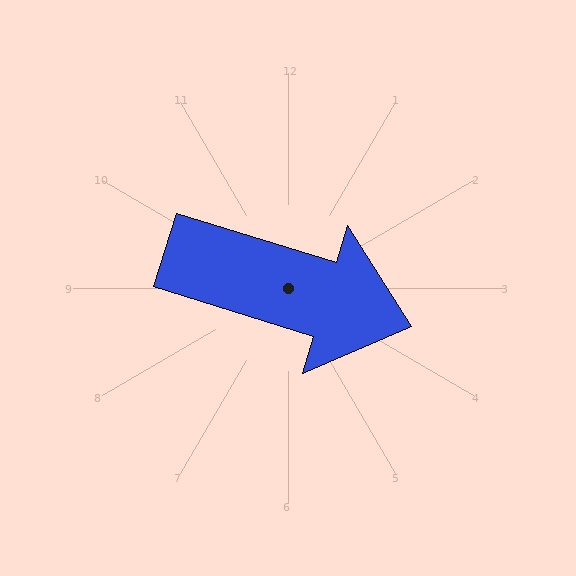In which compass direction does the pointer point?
East.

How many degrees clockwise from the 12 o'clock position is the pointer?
Approximately 107 degrees.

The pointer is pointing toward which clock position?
Roughly 4 o'clock.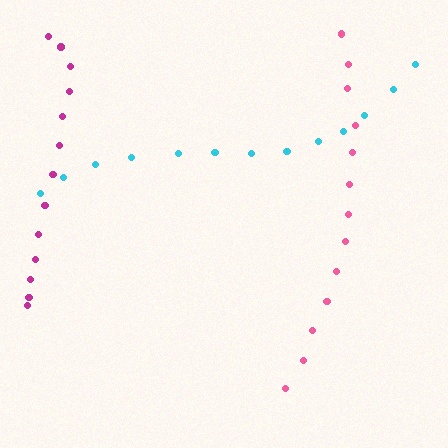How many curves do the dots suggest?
There are 3 distinct paths.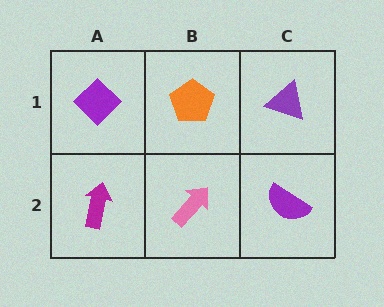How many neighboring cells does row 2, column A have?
2.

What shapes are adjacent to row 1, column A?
A magenta arrow (row 2, column A), an orange pentagon (row 1, column B).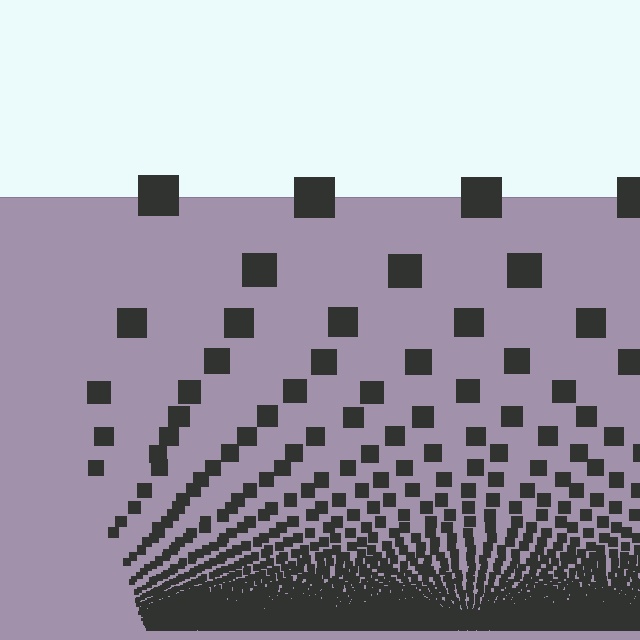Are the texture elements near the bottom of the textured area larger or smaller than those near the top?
Smaller. The gradient is inverted — elements near the bottom are smaller and denser.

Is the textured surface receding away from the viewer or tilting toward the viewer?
The surface appears to tilt toward the viewer. Texture elements get larger and sparser toward the top.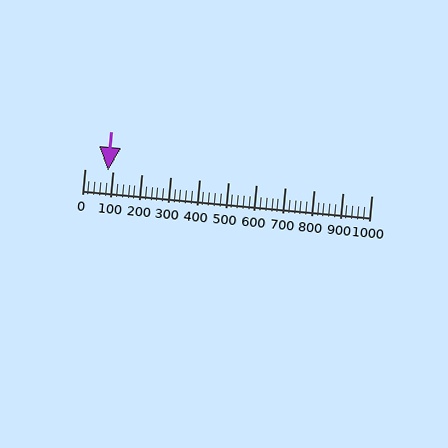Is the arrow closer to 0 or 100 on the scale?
The arrow is closer to 100.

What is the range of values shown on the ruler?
The ruler shows values from 0 to 1000.